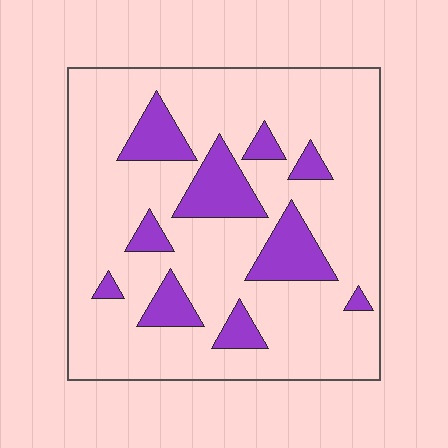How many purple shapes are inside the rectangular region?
10.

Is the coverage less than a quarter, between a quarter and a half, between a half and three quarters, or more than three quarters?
Less than a quarter.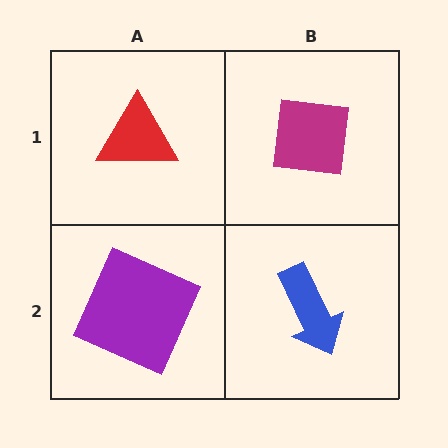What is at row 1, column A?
A red triangle.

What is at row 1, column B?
A magenta square.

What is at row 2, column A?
A purple square.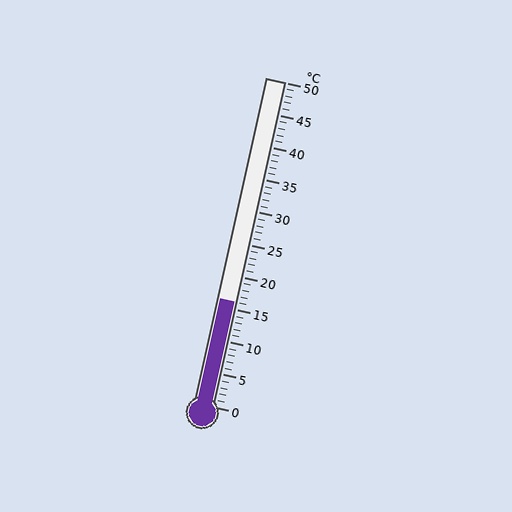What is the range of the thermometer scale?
The thermometer scale ranges from 0°C to 50°C.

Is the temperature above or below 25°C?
The temperature is below 25°C.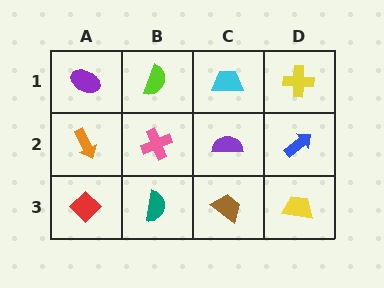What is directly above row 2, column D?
A yellow cross.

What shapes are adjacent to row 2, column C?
A cyan trapezoid (row 1, column C), a brown trapezoid (row 3, column C), a pink cross (row 2, column B), a blue arrow (row 2, column D).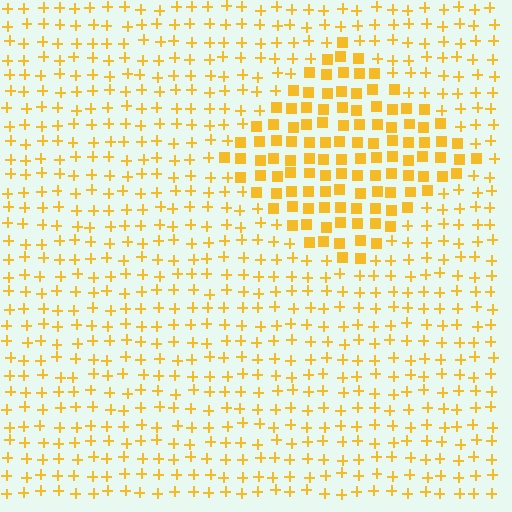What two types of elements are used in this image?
The image uses squares inside the diamond region and plus signs outside it.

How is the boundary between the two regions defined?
The boundary is defined by a change in element shape: squares inside vs. plus signs outside. All elements share the same color and spacing.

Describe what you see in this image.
The image is filled with small yellow elements arranged in a uniform grid. A diamond-shaped region contains squares, while the surrounding area contains plus signs. The boundary is defined purely by the change in element shape.